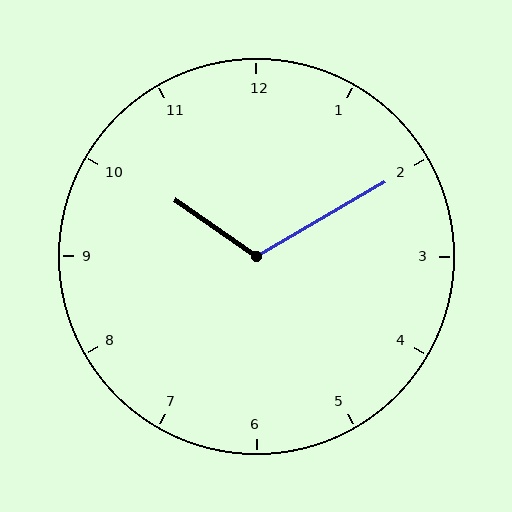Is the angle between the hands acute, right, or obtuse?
It is obtuse.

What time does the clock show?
10:10.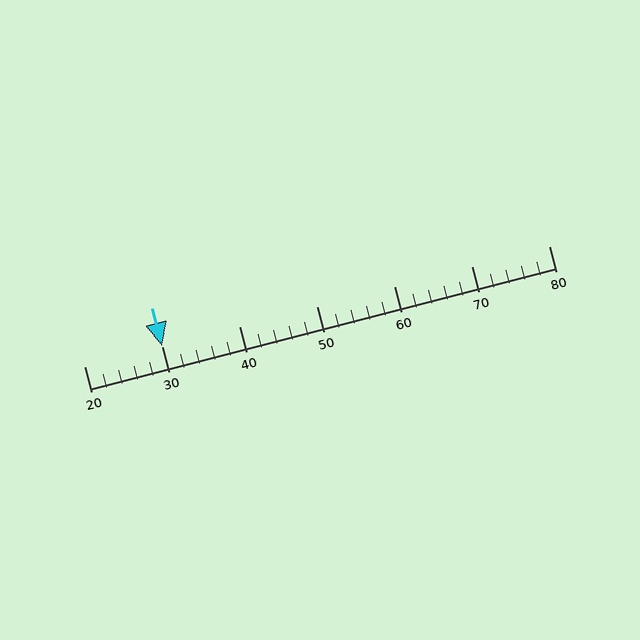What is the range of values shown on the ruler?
The ruler shows values from 20 to 80.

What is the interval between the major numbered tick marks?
The major tick marks are spaced 10 units apart.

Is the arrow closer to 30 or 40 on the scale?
The arrow is closer to 30.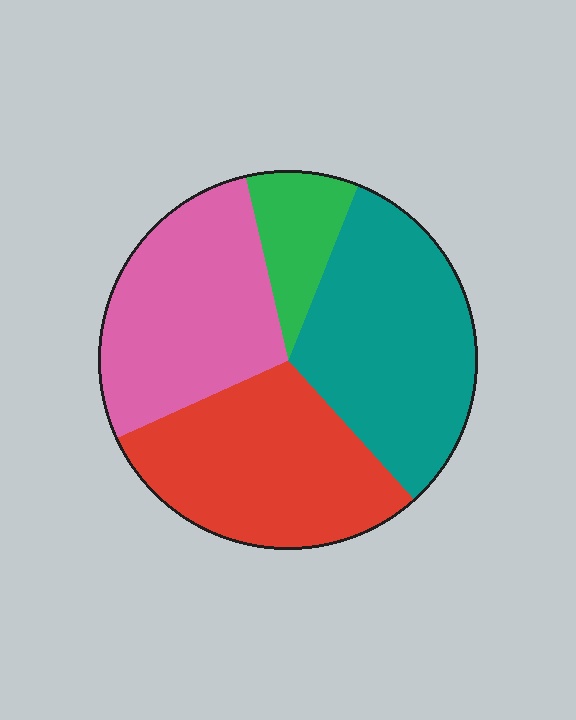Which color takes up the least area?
Green, at roughly 10%.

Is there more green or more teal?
Teal.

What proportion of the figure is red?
Red takes up between a sixth and a third of the figure.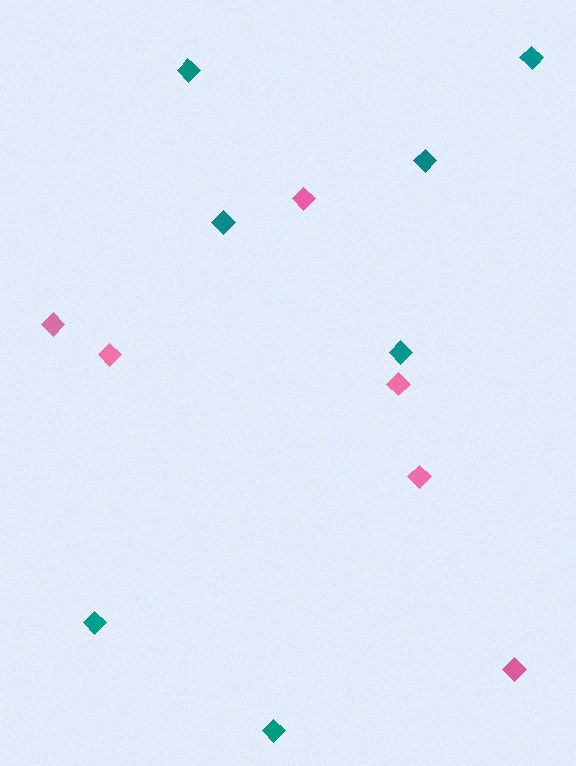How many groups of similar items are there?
There are 2 groups: one group of teal diamonds (7) and one group of pink diamonds (6).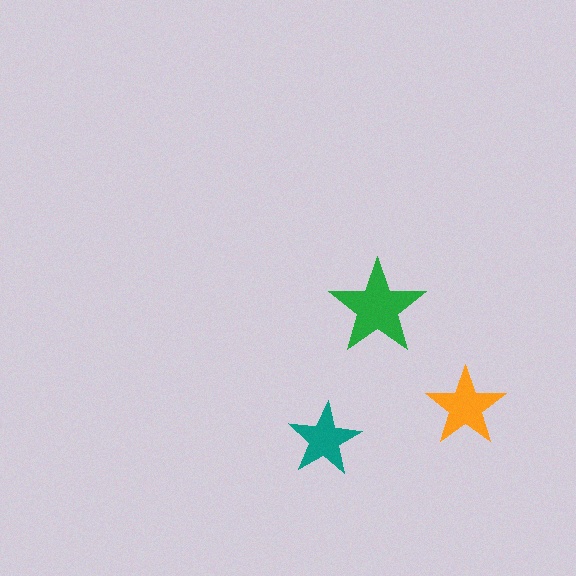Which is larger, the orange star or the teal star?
The orange one.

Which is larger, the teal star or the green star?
The green one.